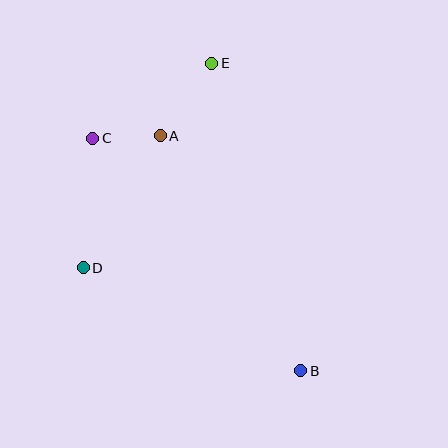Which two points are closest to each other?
Points A and C are closest to each other.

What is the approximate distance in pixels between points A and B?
The distance between A and B is approximately 274 pixels.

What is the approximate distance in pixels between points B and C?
The distance between B and C is approximately 312 pixels.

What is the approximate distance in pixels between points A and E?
The distance between A and E is approximately 89 pixels.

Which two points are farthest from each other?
Points B and E are farthest from each other.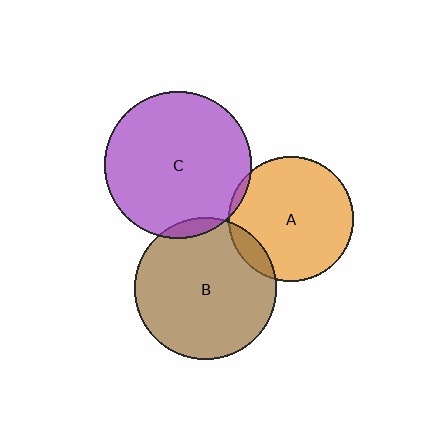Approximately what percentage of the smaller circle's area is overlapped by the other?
Approximately 5%.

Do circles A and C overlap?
Yes.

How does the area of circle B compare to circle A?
Approximately 1.3 times.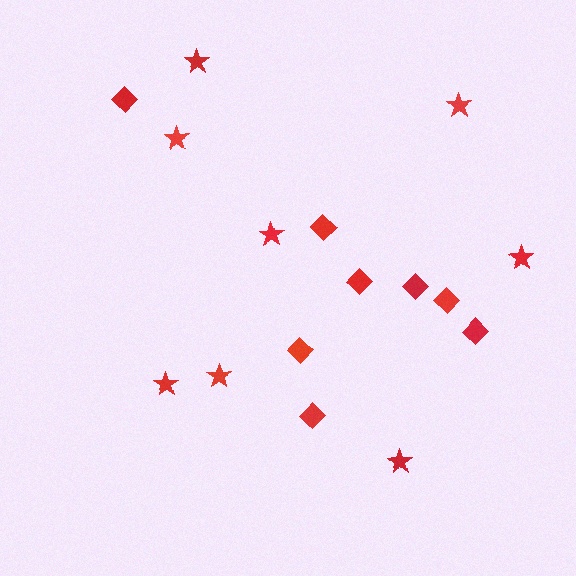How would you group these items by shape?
There are 2 groups: one group of stars (8) and one group of diamonds (8).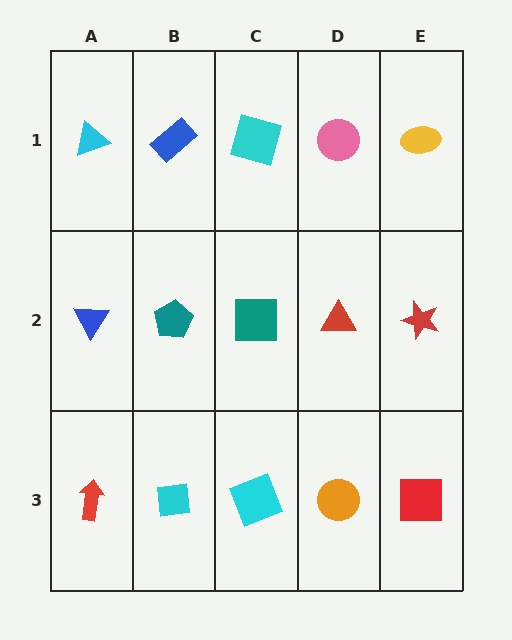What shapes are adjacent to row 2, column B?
A blue rectangle (row 1, column B), a cyan square (row 3, column B), a blue triangle (row 2, column A), a teal square (row 2, column C).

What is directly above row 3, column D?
A red triangle.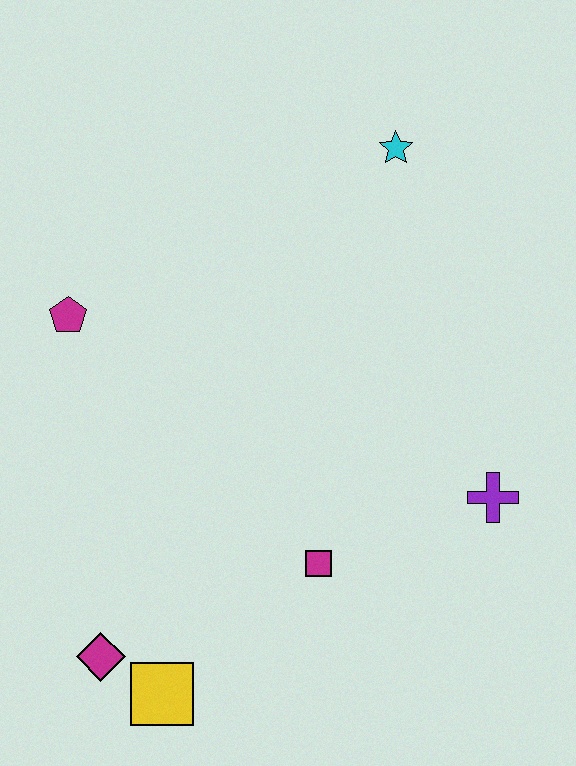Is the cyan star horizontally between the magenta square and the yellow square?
No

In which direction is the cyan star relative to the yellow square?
The cyan star is above the yellow square.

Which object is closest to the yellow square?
The magenta diamond is closest to the yellow square.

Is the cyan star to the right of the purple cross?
No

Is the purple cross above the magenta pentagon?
No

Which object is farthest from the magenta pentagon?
The purple cross is farthest from the magenta pentagon.